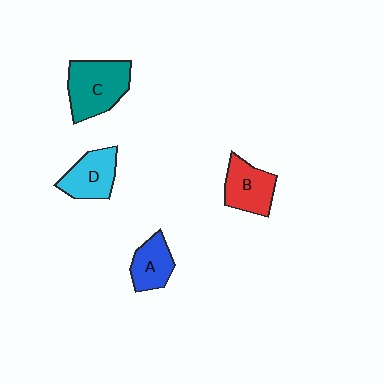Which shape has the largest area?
Shape C (teal).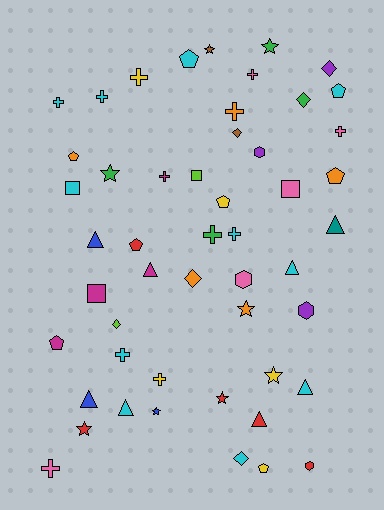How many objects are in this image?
There are 50 objects.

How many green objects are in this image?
There are 4 green objects.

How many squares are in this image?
There are 4 squares.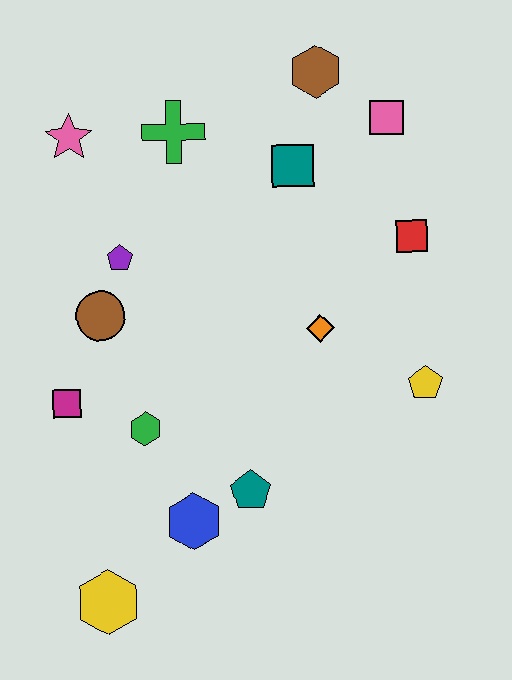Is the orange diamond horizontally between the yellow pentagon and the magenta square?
Yes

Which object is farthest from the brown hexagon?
The yellow hexagon is farthest from the brown hexagon.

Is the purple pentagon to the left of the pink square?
Yes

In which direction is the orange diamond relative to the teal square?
The orange diamond is below the teal square.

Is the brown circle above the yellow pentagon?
Yes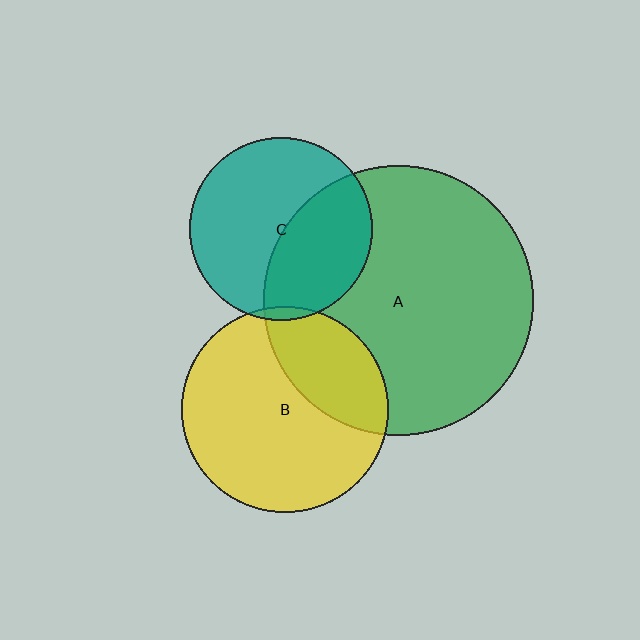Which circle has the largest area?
Circle A (green).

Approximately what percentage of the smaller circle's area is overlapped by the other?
Approximately 40%.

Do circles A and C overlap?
Yes.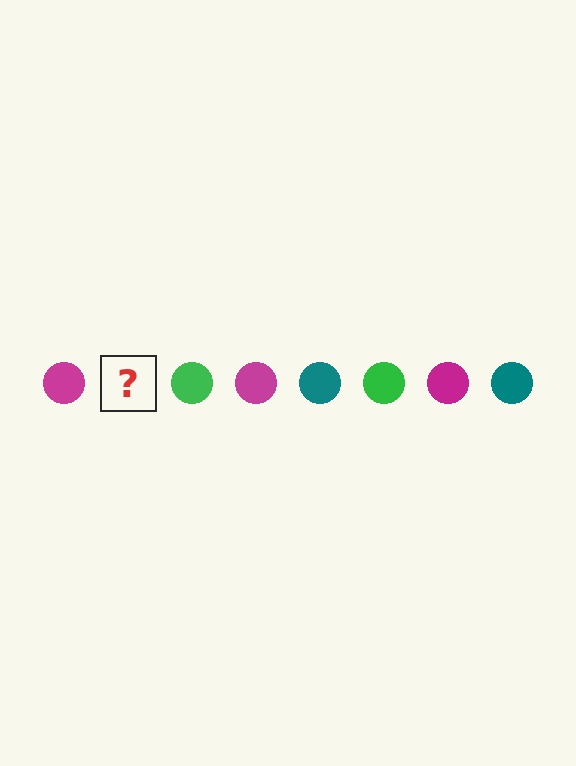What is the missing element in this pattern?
The missing element is a teal circle.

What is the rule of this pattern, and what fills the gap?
The rule is that the pattern cycles through magenta, teal, green circles. The gap should be filled with a teal circle.